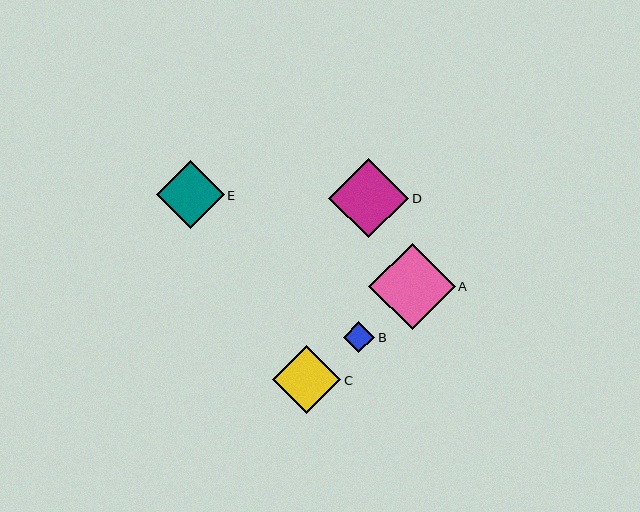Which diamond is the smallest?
Diamond B is the smallest with a size of approximately 31 pixels.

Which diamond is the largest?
Diamond A is the largest with a size of approximately 86 pixels.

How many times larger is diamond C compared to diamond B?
Diamond C is approximately 2.2 times the size of diamond B.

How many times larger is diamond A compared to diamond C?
Diamond A is approximately 1.3 times the size of diamond C.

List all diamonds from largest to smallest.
From largest to smallest: A, D, C, E, B.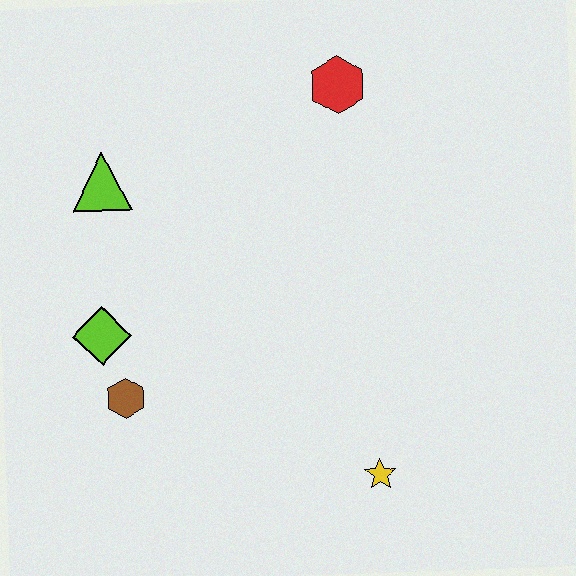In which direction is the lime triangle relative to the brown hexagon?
The lime triangle is above the brown hexagon.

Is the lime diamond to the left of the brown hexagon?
Yes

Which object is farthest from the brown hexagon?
The red hexagon is farthest from the brown hexagon.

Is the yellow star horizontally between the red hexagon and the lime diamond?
No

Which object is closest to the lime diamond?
The brown hexagon is closest to the lime diamond.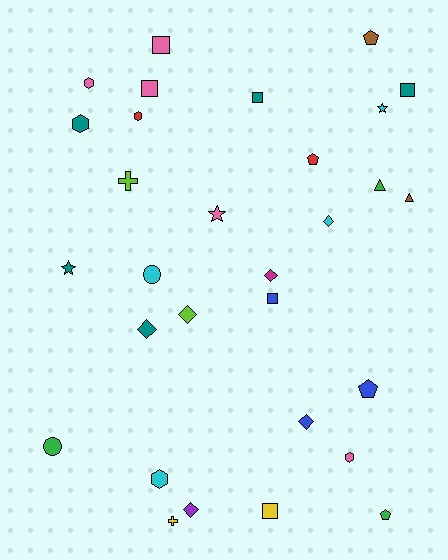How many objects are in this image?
There are 30 objects.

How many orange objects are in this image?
There are no orange objects.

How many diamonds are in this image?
There are 6 diamonds.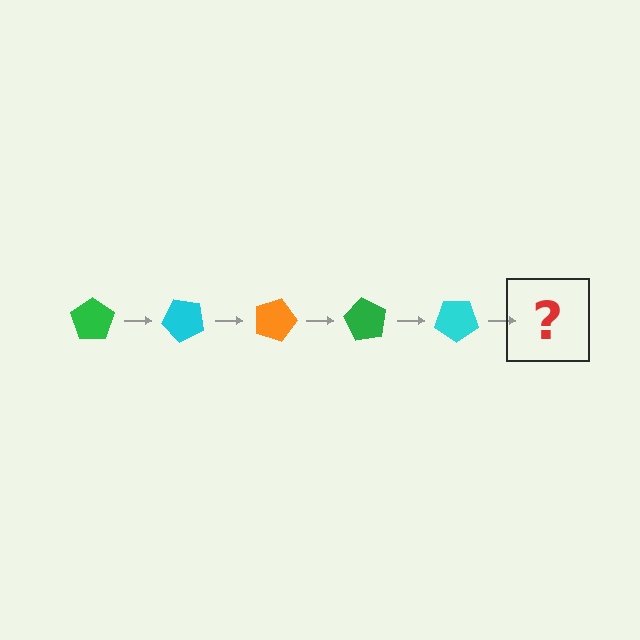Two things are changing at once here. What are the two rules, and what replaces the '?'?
The two rules are that it rotates 45 degrees each step and the color cycles through green, cyan, and orange. The '?' should be an orange pentagon, rotated 225 degrees from the start.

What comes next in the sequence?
The next element should be an orange pentagon, rotated 225 degrees from the start.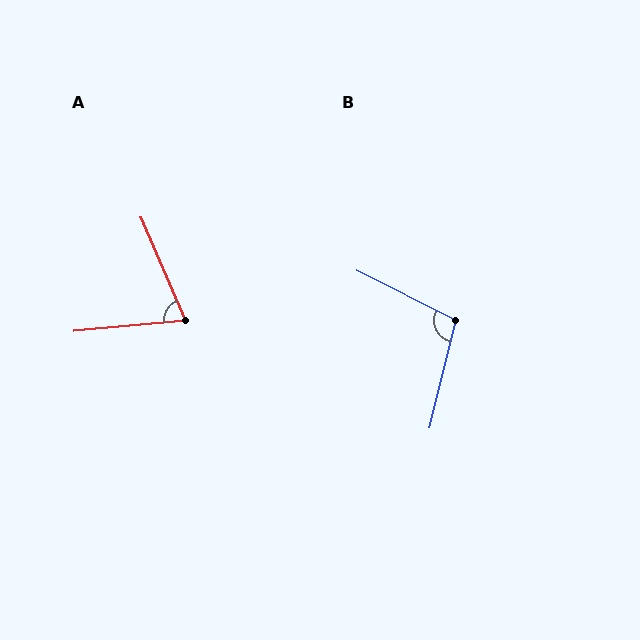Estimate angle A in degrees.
Approximately 72 degrees.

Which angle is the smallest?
A, at approximately 72 degrees.